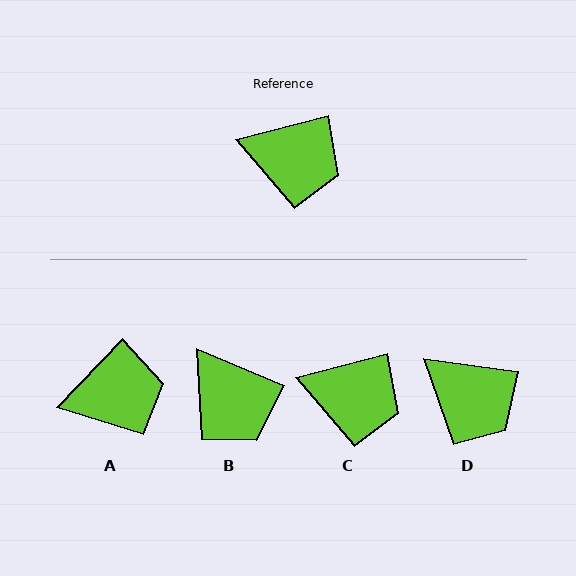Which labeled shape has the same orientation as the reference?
C.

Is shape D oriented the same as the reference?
No, it is off by about 22 degrees.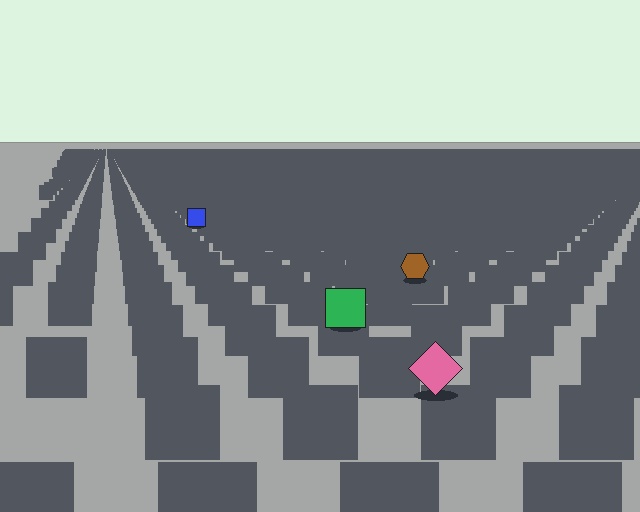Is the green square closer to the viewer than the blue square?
Yes. The green square is closer — you can tell from the texture gradient: the ground texture is coarser near it.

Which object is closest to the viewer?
The pink diamond is closest. The texture marks near it are larger and more spread out.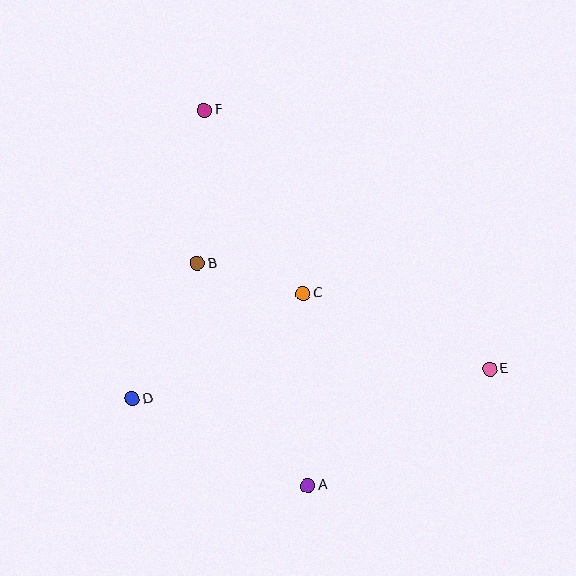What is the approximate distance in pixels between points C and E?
The distance between C and E is approximately 201 pixels.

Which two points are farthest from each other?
Points A and F are farthest from each other.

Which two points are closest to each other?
Points B and C are closest to each other.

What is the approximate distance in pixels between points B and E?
The distance between B and E is approximately 311 pixels.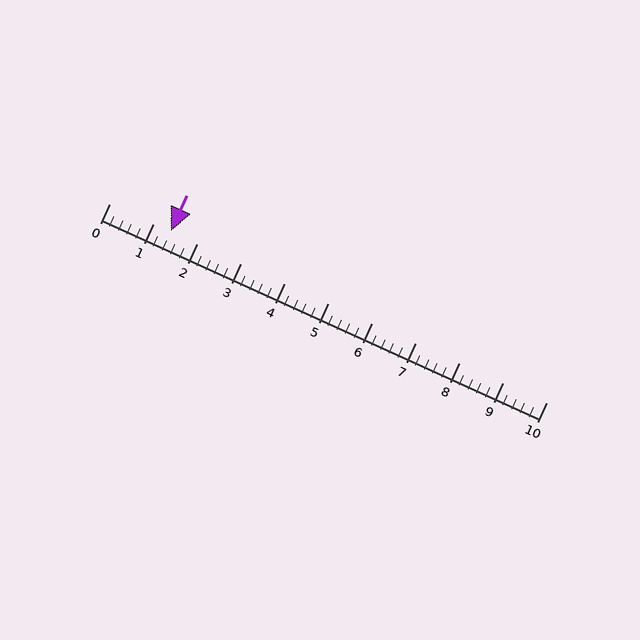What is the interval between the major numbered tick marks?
The major tick marks are spaced 1 units apart.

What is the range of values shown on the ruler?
The ruler shows values from 0 to 10.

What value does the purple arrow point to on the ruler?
The purple arrow points to approximately 1.4.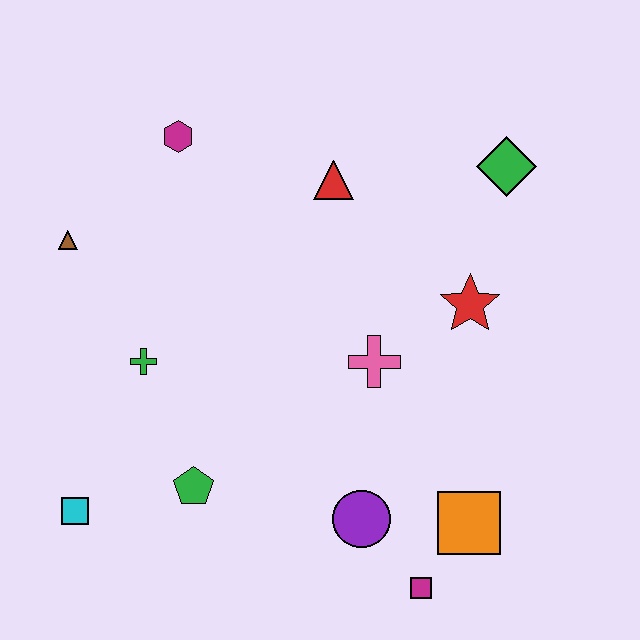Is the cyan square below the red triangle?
Yes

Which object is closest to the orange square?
The magenta square is closest to the orange square.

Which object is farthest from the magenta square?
The magenta hexagon is farthest from the magenta square.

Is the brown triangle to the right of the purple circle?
No